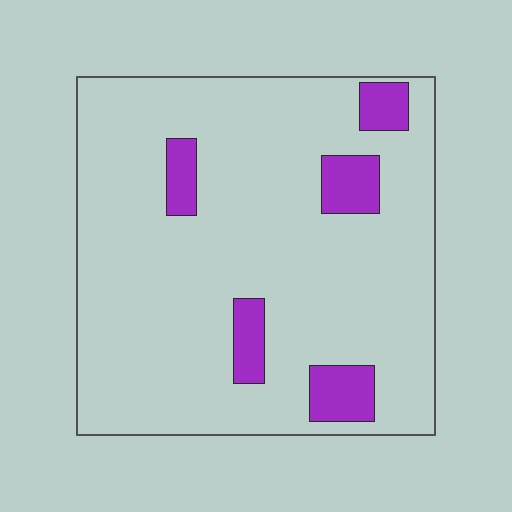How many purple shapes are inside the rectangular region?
5.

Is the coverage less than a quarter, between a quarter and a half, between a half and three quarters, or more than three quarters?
Less than a quarter.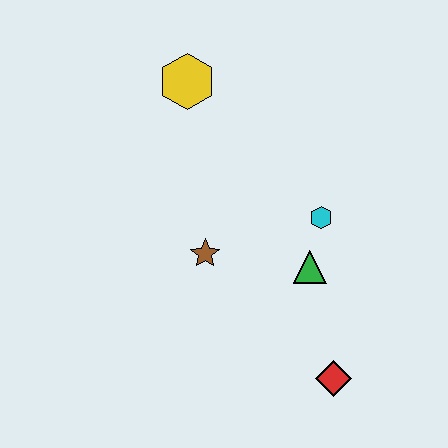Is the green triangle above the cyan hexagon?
No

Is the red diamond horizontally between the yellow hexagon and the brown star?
No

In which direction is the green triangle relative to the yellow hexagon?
The green triangle is below the yellow hexagon.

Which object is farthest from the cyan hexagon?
The yellow hexagon is farthest from the cyan hexagon.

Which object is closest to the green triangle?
The cyan hexagon is closest to the green triangle.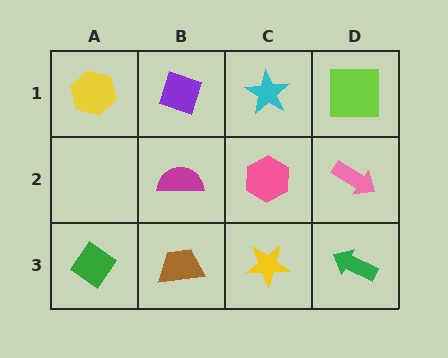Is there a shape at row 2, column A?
No, that cell is empty.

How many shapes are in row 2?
3 shapes.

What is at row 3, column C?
A yellow star.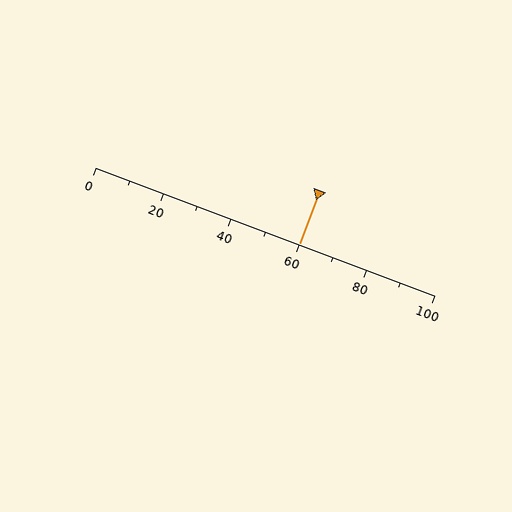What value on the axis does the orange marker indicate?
The marker indicates approximately 60.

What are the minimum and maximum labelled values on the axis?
The axis runs from 0 to 100.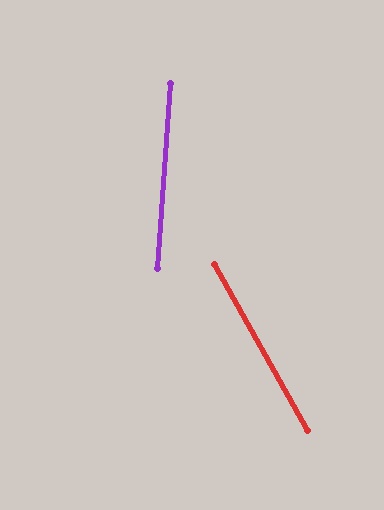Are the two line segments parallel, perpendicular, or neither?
Neither parallel nor perpendicular — they differ by about 33°.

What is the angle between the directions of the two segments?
Approximately 33 degrees.